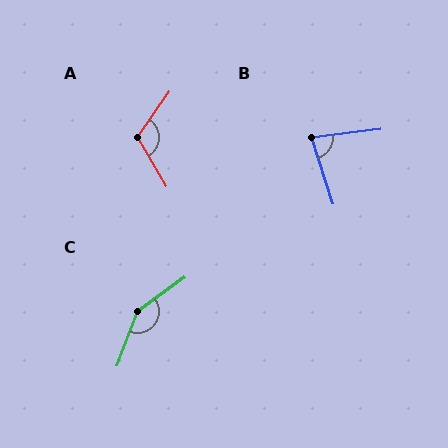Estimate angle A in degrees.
Approximately 114 degrees.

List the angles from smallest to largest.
B (79°), A (114°), C (147°).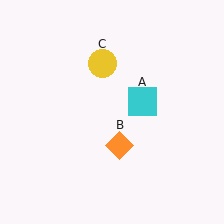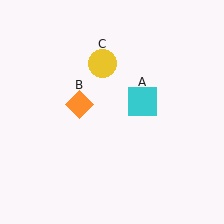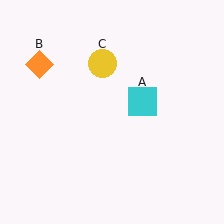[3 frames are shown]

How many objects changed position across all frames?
1 object changed position: orange diamond (object B).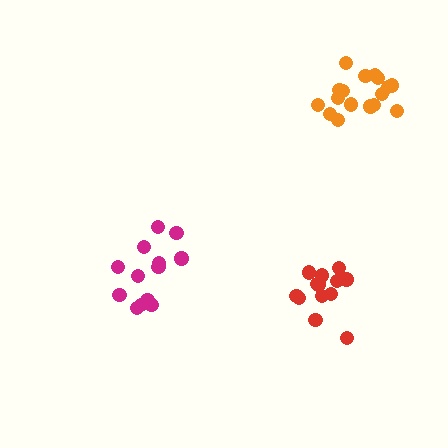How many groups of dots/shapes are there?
There are 3 groups.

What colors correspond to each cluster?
The clusters are colored: magenta, orange, red.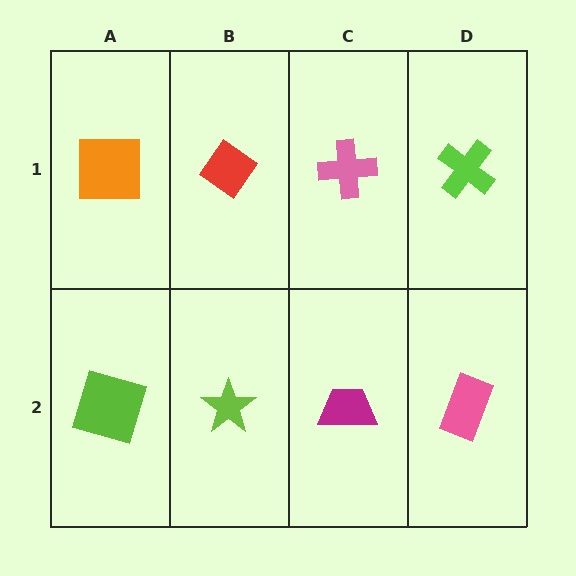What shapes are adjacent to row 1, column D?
A pink rectangle (row 2, column D), a pink cross (row 1, column C).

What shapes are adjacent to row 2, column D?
A lime cross (row 1, column D), a magenta trapezoid (row 2, column C).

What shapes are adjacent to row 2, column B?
A red diamond (row 1, column B), a lime square (row 2, column A), a magenta trapezoid (row 2, column C).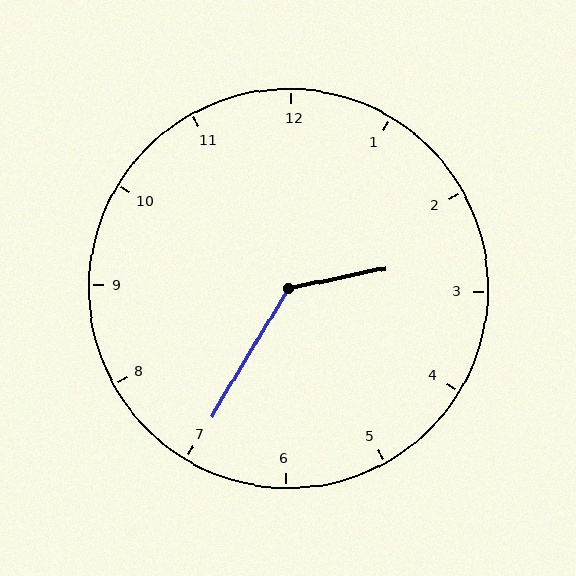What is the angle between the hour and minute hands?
Approximately 132 degrees.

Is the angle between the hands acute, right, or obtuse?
It is obtuse.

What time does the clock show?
2:35.